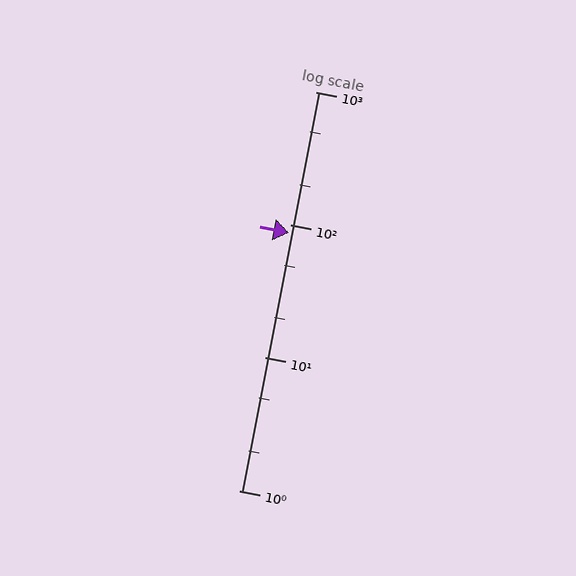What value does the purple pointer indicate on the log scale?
The pointer indicates approximately 87.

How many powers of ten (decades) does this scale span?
The scale spans 3 decades, from 1 to 1000.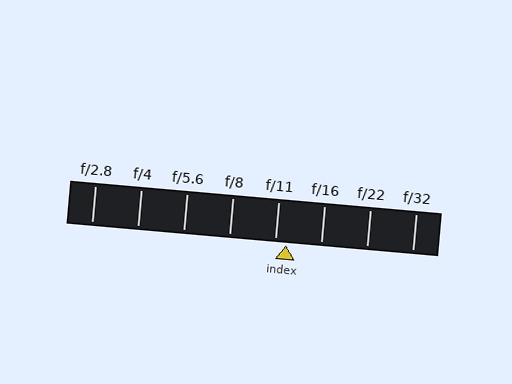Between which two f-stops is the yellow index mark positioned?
The index mark is between f/11 and f/16.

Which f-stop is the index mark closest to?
The index mark is closest to f/11.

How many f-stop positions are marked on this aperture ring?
There are 8 f-stop positions marked.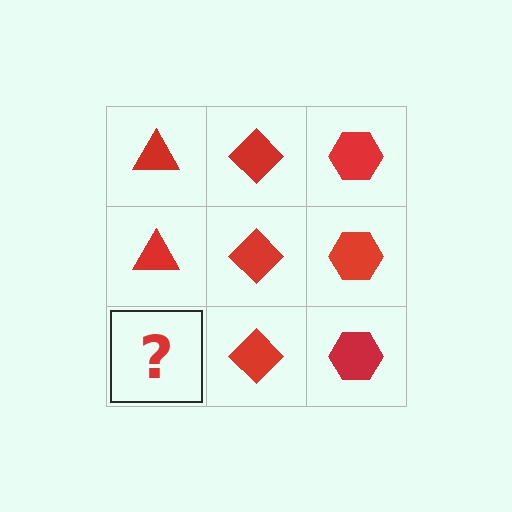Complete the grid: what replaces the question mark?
The question mark should be replaced with a red triangle.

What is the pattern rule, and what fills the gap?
The rule is that each column has a consistent shape. The gap should be filled with a red triangle.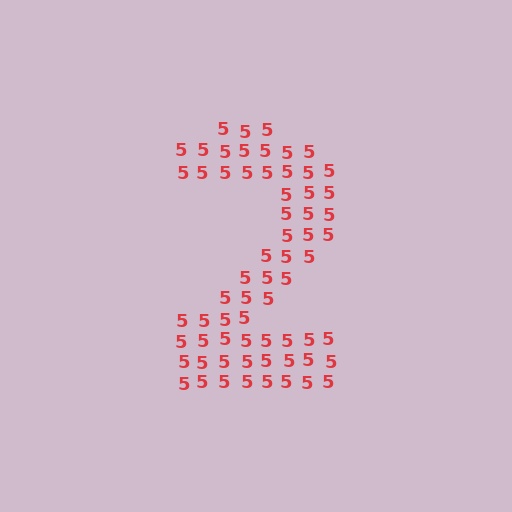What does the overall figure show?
The overall figure shows the digit 2.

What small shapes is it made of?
It is made of small digit 5's.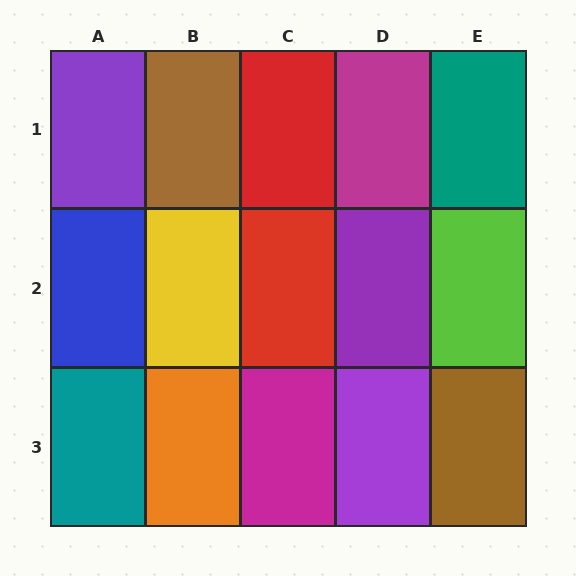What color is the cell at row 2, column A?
Blue.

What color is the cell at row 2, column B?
Yellow.